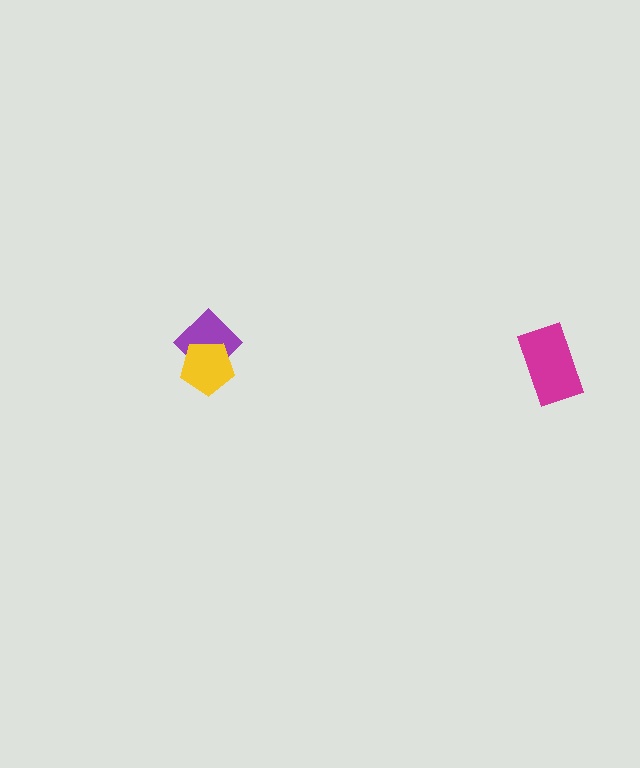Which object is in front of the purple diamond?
The yellow pentagon is in front of the purple diamond.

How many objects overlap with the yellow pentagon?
1 object overlaps with the yellow pentagon.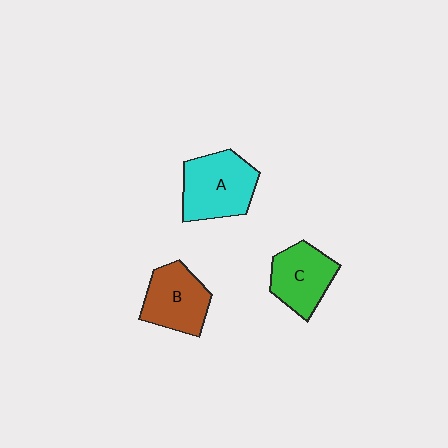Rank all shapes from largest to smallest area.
From largest to smallest: A (cyan), B (brown), C (green).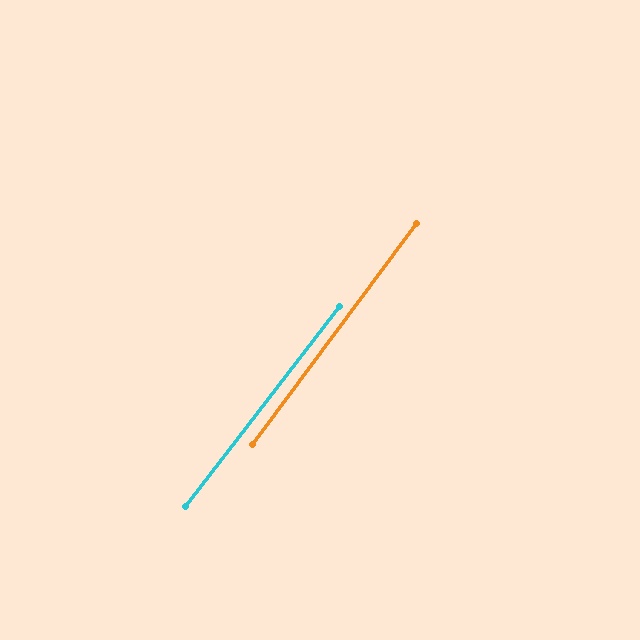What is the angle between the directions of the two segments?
Approximately 1 degree.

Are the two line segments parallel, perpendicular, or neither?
Parallel — their directions differ by only 1.1°.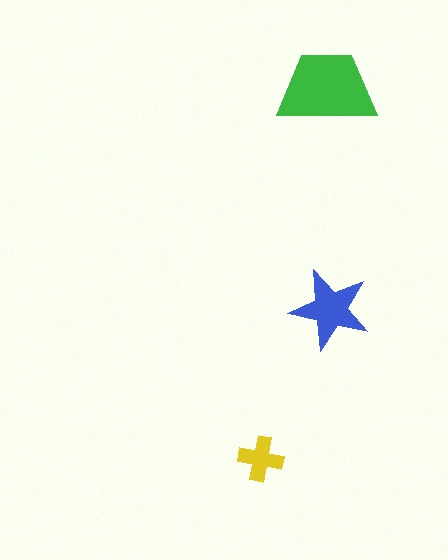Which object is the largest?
The green trapezoid.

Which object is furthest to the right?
The blue star is rightmost.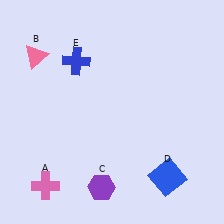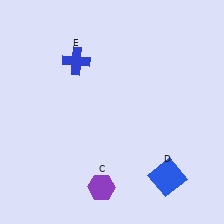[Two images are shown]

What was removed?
The pink triangle (B), the pink cross (A) were removed in Image 2.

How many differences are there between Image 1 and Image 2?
There are 2 differences between the two images.